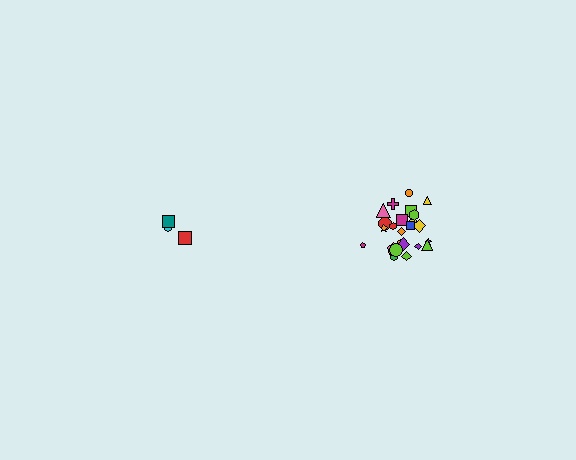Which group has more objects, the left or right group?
The right group.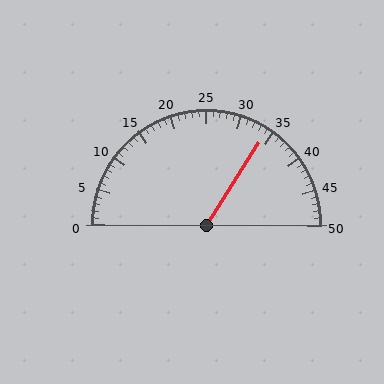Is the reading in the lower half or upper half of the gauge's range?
The reading is in the upper half of the range (0 to 50).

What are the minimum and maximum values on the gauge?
The gauge ranges from 0 to 50.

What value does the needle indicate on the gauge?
The needle indicates approximately 34.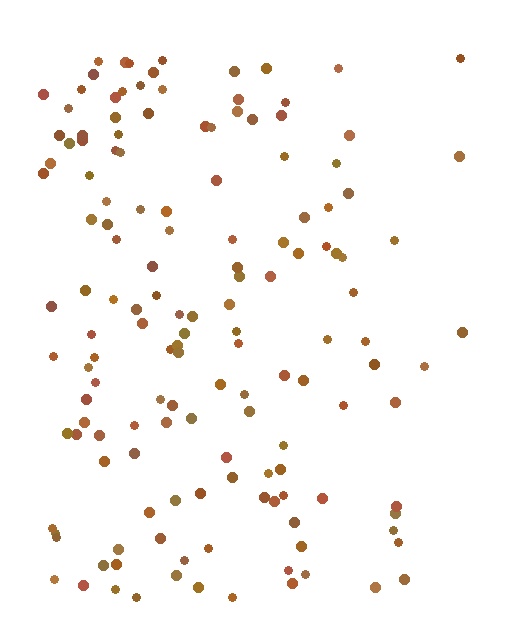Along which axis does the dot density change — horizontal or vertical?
Horizontal.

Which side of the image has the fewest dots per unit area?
The right.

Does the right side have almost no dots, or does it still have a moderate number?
Still a moderate number, just noticeably fewer than the left.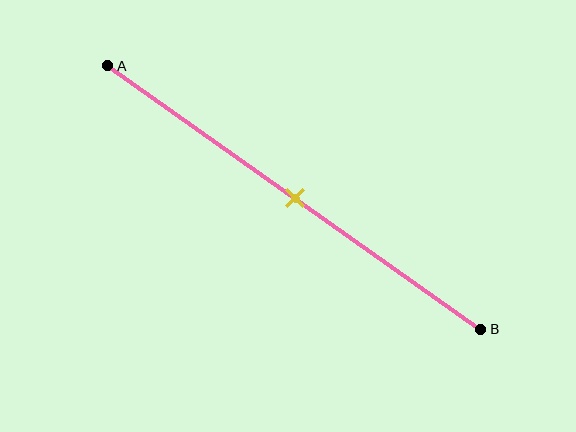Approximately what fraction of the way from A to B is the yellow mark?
The yellow mark is approximately 50% of the way from A to B.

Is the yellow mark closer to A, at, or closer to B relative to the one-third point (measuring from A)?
The yellow mark is closer to point B than the one-third point of segment AB.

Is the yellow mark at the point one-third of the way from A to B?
No, the mark is at about 50% from A, not at the 33% one-third point.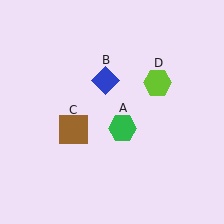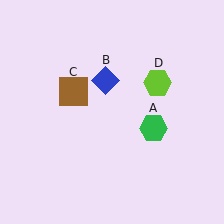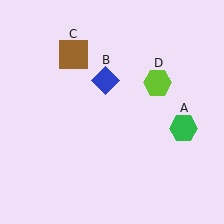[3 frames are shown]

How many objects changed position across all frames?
2 objects changed position: green hexagon (object A), brown square (object C).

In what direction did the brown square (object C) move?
The brown square (object C) moved up.